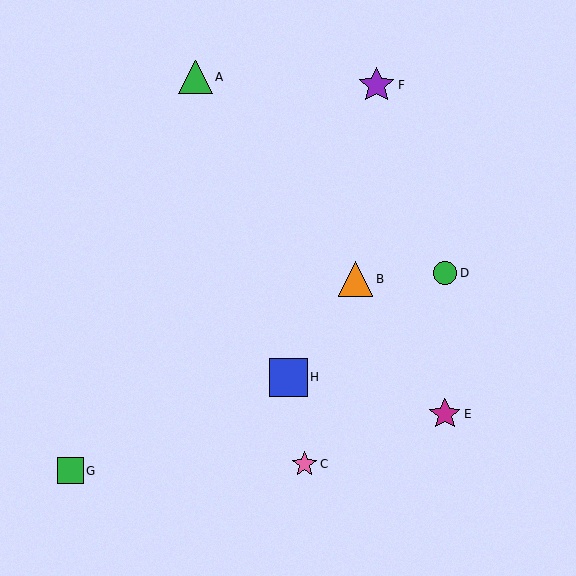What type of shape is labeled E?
Shape E is a magenta star.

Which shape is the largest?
The blue square (labeled H) is the largest.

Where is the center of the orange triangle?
The center of the orange triangle is at (355, 279).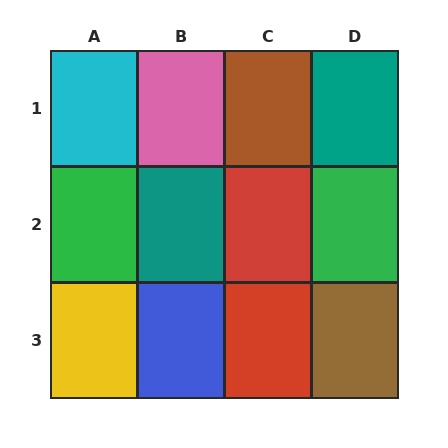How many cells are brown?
2 cells are brown.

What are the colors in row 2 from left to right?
Green, teal, red, green.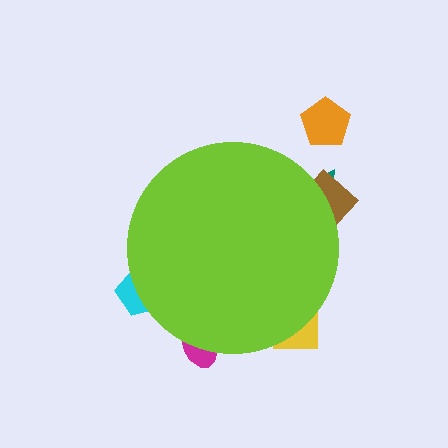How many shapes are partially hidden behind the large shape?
5 shapes are partially hidden.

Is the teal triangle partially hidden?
Yes, the teal triangle is partially hidden behind the lime circle.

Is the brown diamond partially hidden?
Yes, the brown diamond is partially hidden behind the lime circle.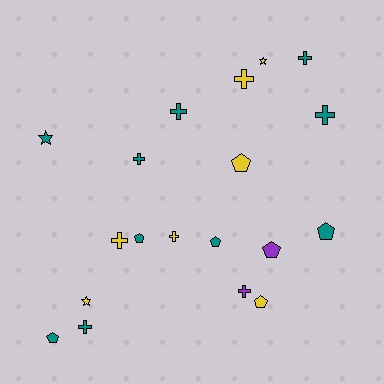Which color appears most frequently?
Teal, with 10 objects.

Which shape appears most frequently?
Cross, with 9 objects.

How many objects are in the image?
There are 19 objects.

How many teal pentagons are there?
There are 4 teal pentagons.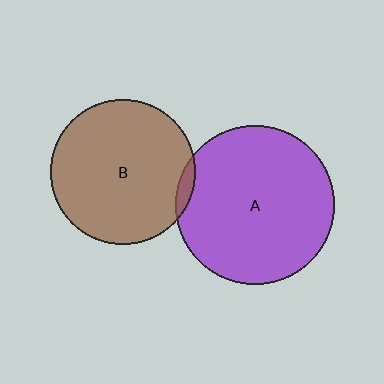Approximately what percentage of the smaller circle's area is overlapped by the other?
Approximately 5%.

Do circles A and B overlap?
Yes.